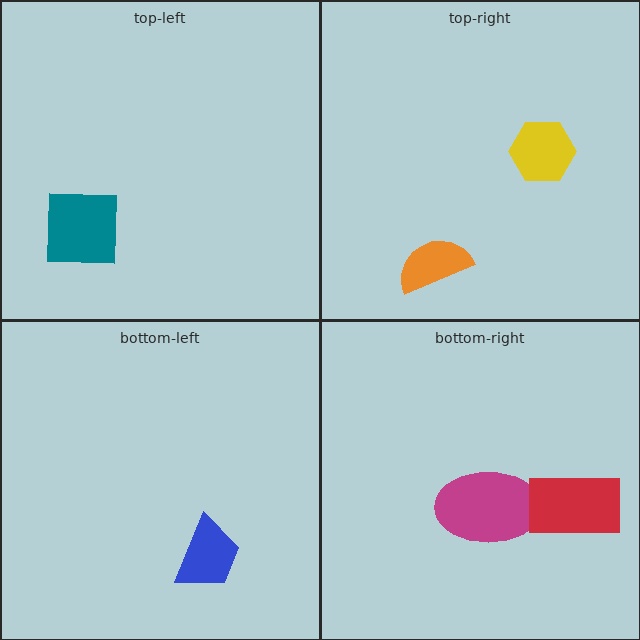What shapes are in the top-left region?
The teal square.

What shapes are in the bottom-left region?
The blue trapezoid.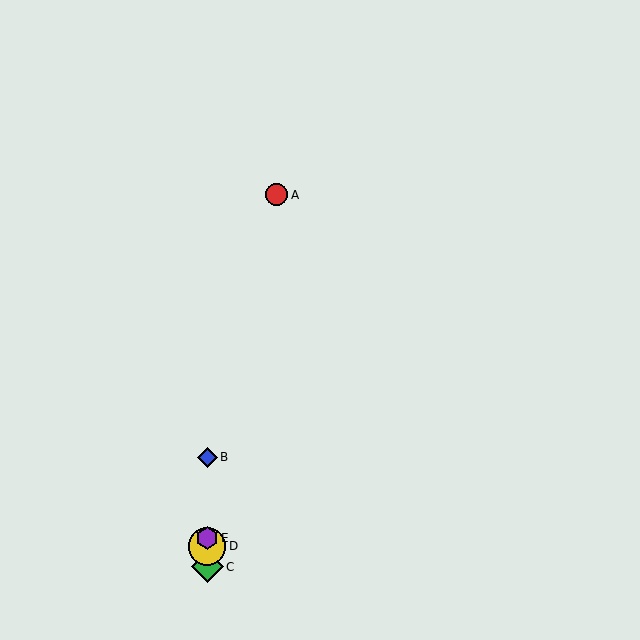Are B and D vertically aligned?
Yes, both are at x≈207.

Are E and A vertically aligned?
No, E is at x≈207 and A is at x≈277.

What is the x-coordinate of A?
Object A is at x≈277.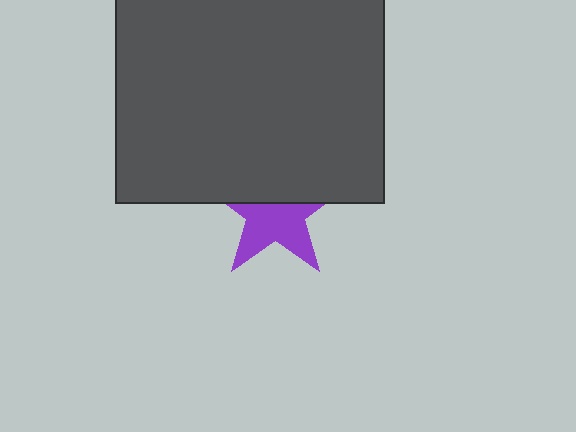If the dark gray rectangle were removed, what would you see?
You would see the complete purple star.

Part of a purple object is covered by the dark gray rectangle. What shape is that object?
It is a star.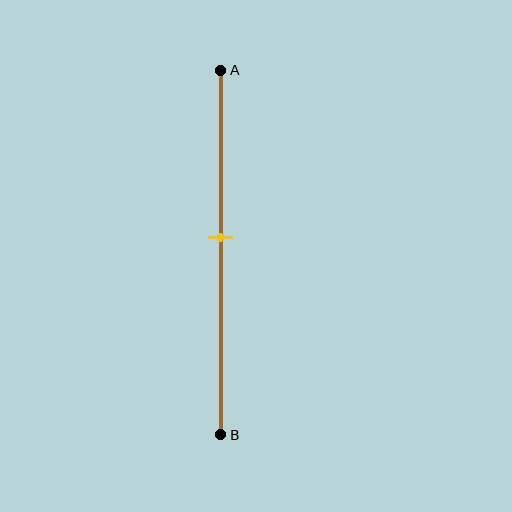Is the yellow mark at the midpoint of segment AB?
No, the mark is at about 45% from A, not at the 50% midpoint.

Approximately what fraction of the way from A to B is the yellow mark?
The yellow mark is approximately 45% of the way from A to B.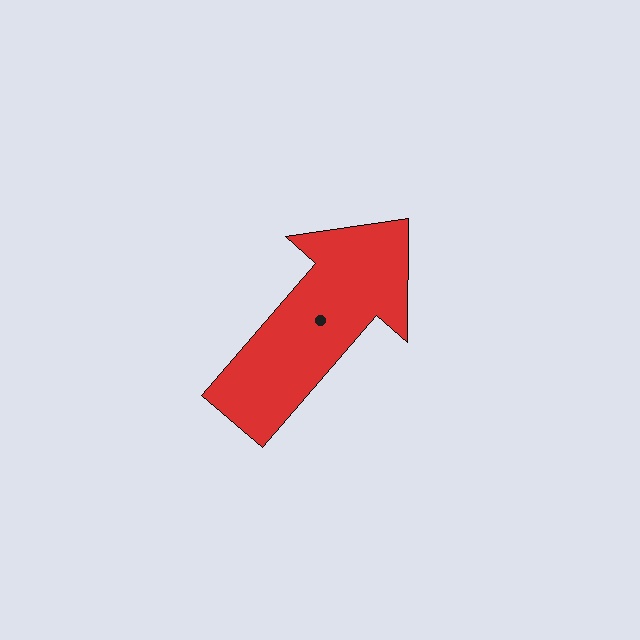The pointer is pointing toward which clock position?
Roughly 1 o'clock.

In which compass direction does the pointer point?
Northeast.